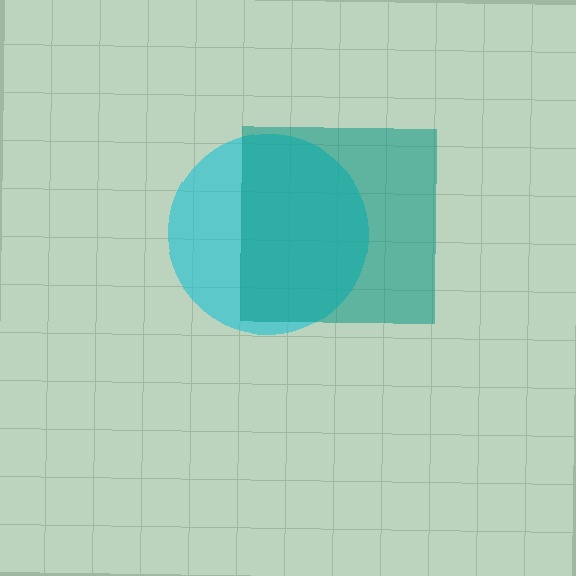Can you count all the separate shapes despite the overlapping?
Yes, there are 2 separate shapes.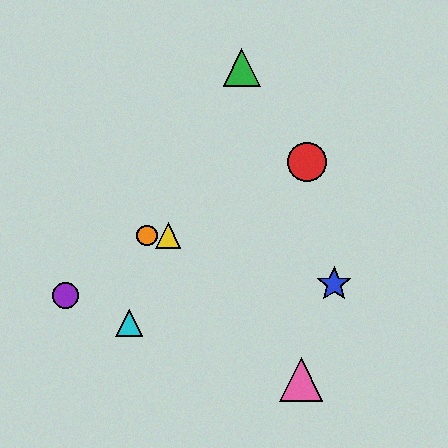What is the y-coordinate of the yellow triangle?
The yellow triangle is at y≈236.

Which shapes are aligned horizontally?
The yellow triangle, the orange circle are aligned horizontally.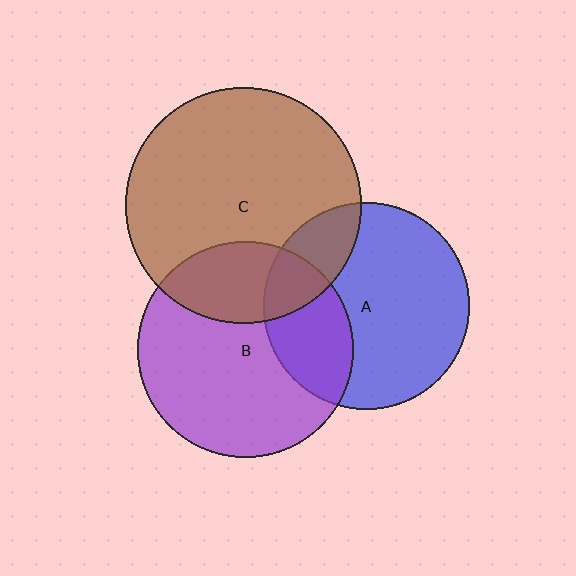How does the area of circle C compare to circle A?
Approximately 1.3 times.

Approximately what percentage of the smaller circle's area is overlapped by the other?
Approximately 20%.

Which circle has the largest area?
Circle C (brown).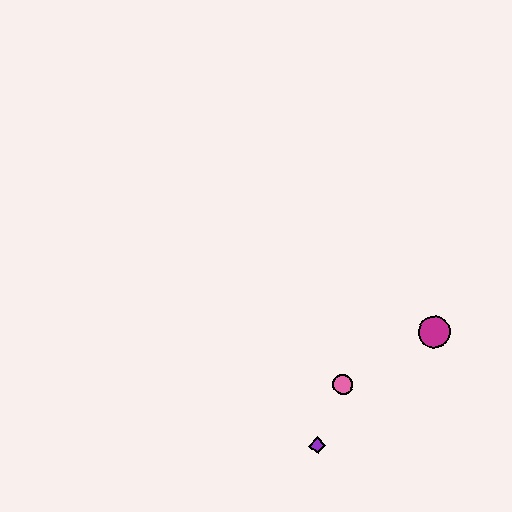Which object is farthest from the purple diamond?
The magenta circle is farthest from the purple diamond.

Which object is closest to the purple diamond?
The pink circle is closest to the purple diamond.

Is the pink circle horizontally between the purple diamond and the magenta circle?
Yes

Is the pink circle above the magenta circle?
No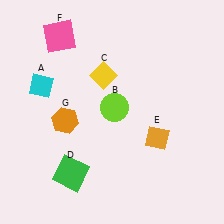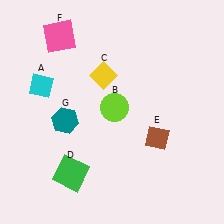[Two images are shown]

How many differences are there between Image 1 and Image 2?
There are 2 differences between the two images.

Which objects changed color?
E changed from orange to brown. G changed from orange to teal.